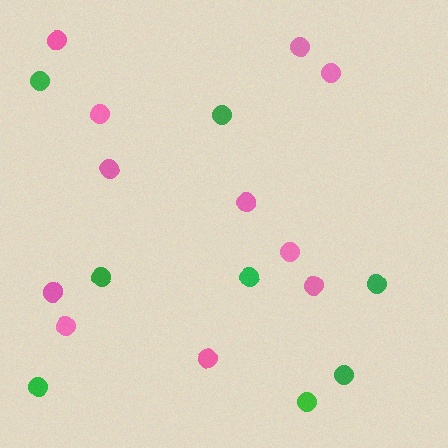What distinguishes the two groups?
There are 2 groups: one group of pink circles (11) and one group of green circles (8).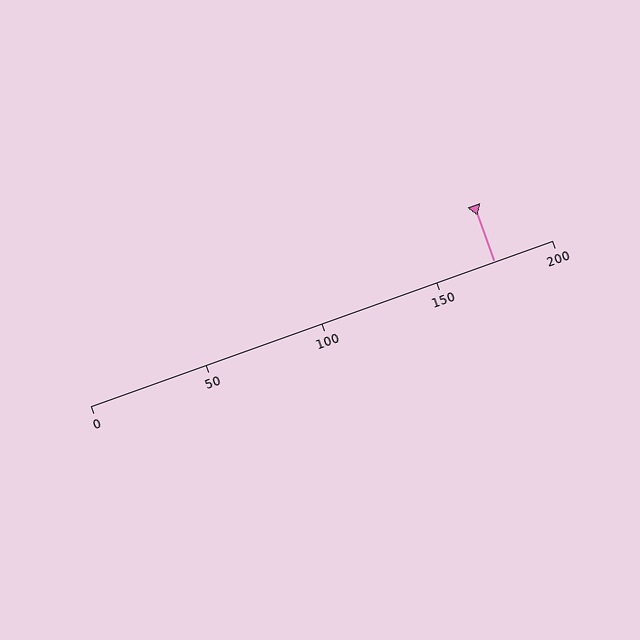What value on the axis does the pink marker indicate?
The marker indicates approximately 175.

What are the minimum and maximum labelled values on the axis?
The axis runs from 0 to 200.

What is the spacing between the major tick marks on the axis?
The major ticks are spaced 50 apart.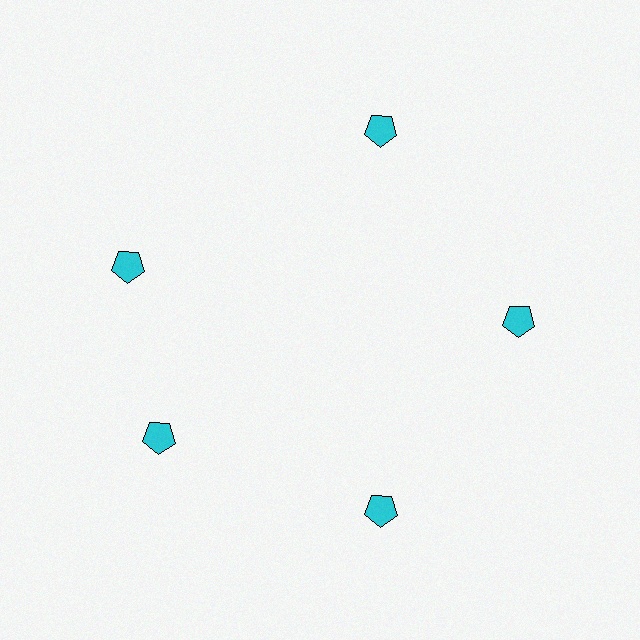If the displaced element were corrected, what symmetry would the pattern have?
It would have 5-fold rotational symmetry — the pattern would map onto itself every 72 degrees.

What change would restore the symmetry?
The symmetry would be restored by rotating it back into even spacing with its neighbors so that all 5 pentagons sit at equal angles and equal distance from the center.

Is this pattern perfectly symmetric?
No. The 5 cyan pentagons are arranged in a ring, but one element near the 10 o'clock position is rotated out of alignment along the ring, breaking the 5-fold rotational symmetry.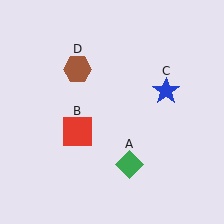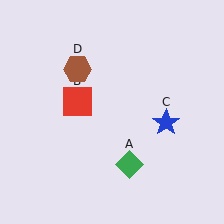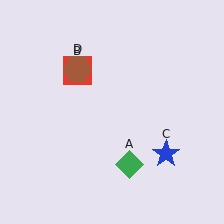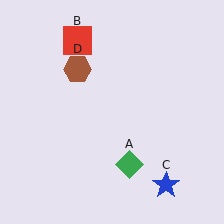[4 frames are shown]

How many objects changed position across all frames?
2 objects changed position: red square (object B), blue star (object C).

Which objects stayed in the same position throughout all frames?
Green diamond (object A) and brown hexagon (object D) remained stationary.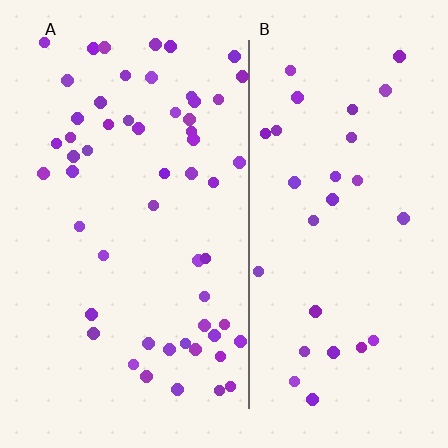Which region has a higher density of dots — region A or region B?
A (the left).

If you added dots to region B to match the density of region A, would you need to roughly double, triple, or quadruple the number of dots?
Approximately double.